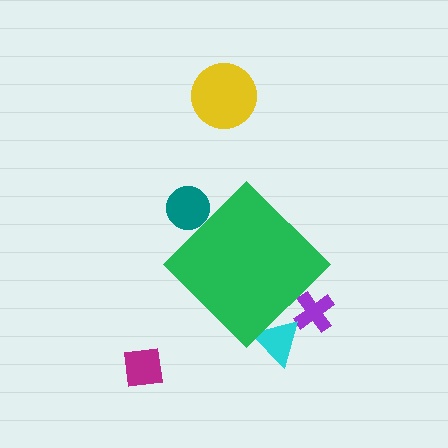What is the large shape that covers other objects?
A green diamond.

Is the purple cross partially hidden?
Yes, the purple cross is partially hidden behind the green diamond.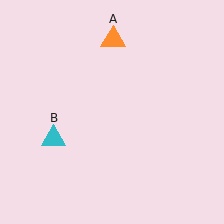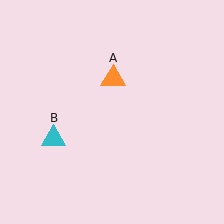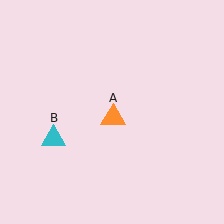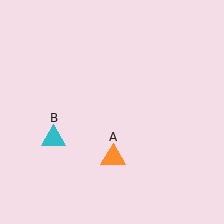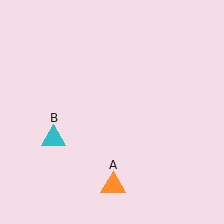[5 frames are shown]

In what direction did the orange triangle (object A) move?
The orange triangle (object A) moved down.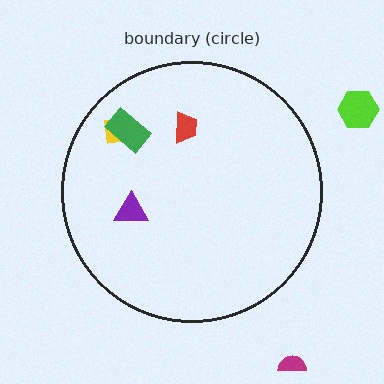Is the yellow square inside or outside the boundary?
Inside.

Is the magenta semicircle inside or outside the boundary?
Outside.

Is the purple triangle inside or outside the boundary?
Inside.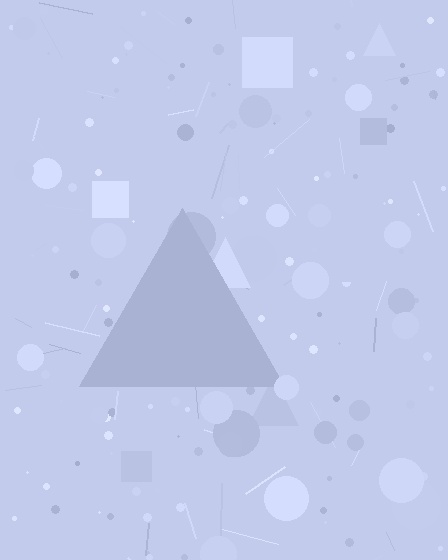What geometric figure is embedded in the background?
A triangle is embedded in the background.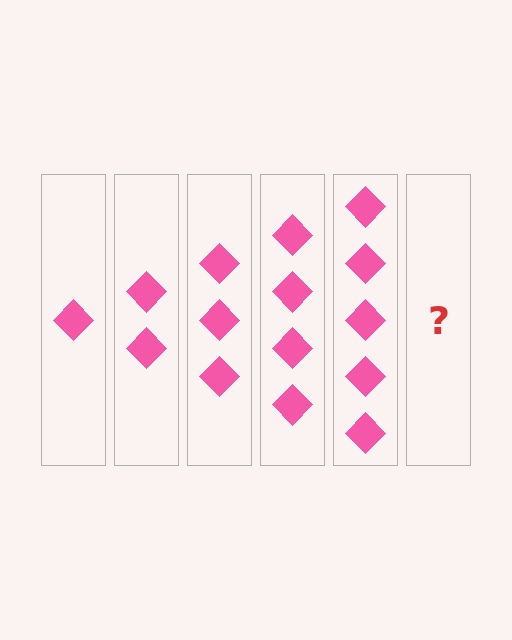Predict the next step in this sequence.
The next step is 6 diamonds.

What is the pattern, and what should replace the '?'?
The pattern is that each step adds one more diamond. The '?' should be 6 diamonds.